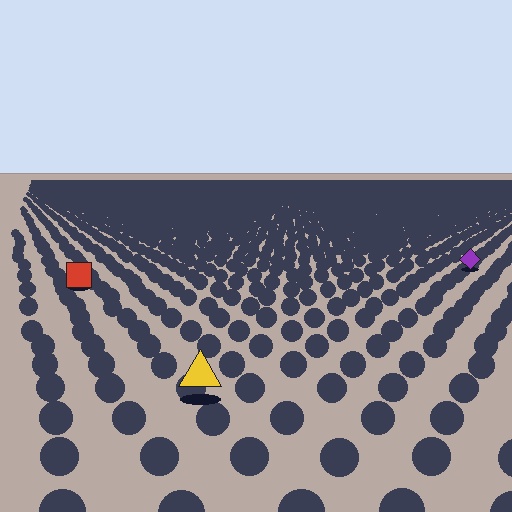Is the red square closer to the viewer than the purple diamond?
Yes. The red square is closer — you can tell from the texture gradient: the ground texture is coarser near it.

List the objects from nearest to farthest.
From nearest to farthest: the yellow triangle, the red square, the purple diamond.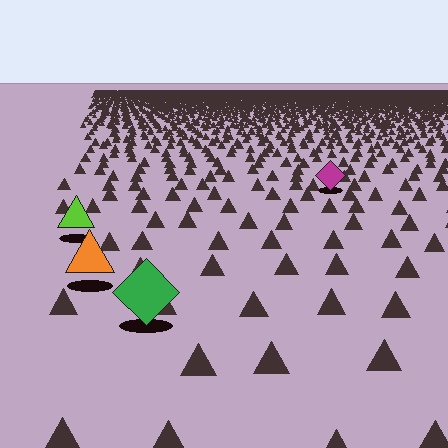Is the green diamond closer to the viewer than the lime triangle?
Yes. The green diamond is closer — you can tell from the texture gradient: the ground texture is coarser near it.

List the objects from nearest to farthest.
From nearest to farthest: the green diamond, the orange triangle, the lime triangle, the magenta diamond.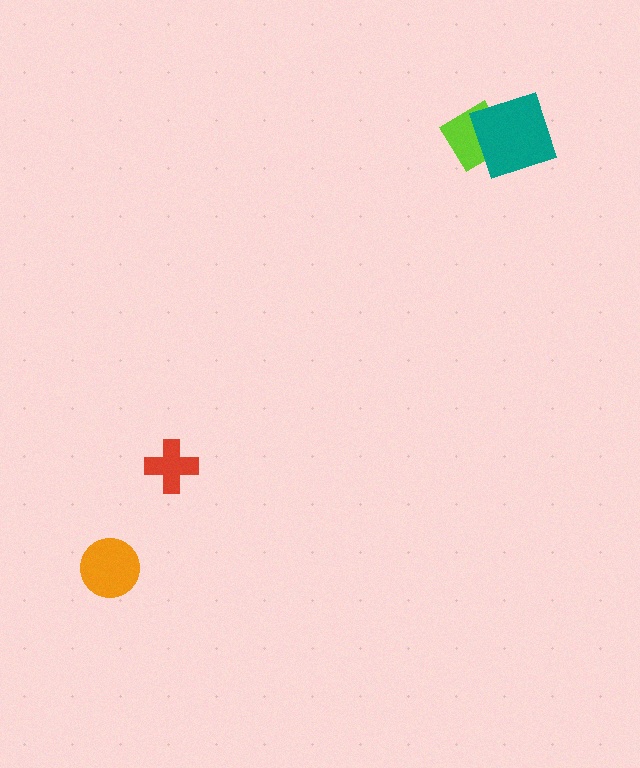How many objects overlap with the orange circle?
0 objects overlap with the orange circle.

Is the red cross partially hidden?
No, no other shape covers it.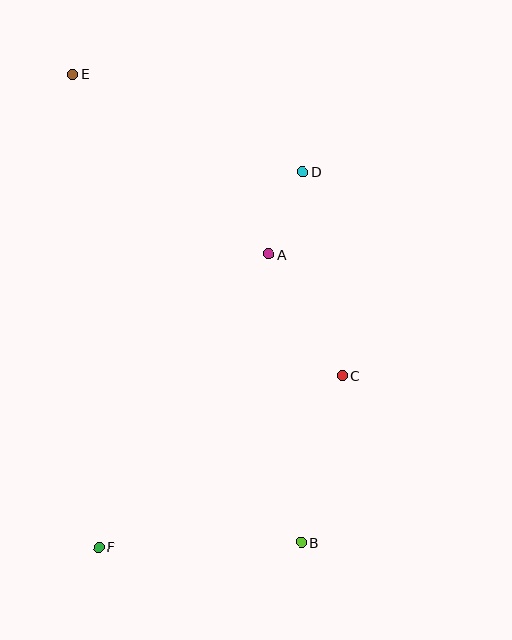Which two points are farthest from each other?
Points B and E are farthest from each other.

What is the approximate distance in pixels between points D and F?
The distance between D and F is approximately 427 pixels.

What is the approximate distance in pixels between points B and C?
The distance between B and C is approximately 172 pixels.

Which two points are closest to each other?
Points A and D are closest to each other.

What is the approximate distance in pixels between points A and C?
The distance between A and C is approximately 142 pixels.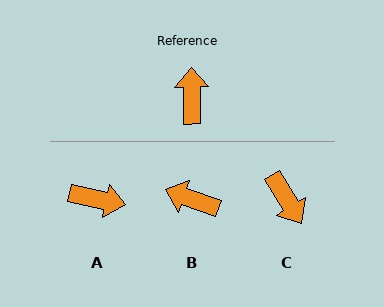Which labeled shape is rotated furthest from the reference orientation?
C, about 149 degrees away.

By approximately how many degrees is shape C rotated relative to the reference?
Approximately 149 degrees clockwise.